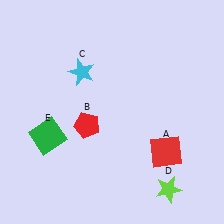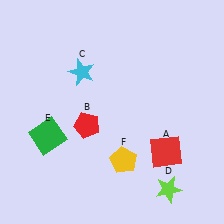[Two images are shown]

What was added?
A yellow pentagon (F) was added in Image 2.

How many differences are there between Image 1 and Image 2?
There is 1 difference between the two images.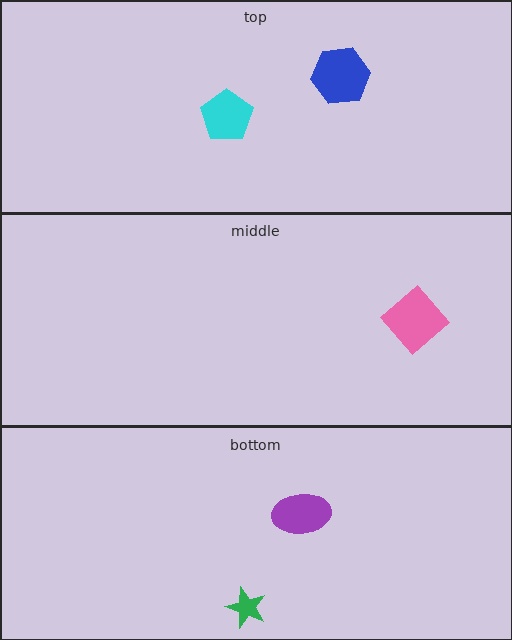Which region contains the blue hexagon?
The top region.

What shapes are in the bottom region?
The green star, the purple ellipse.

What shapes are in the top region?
The blue hexagon, the cyan pentagon.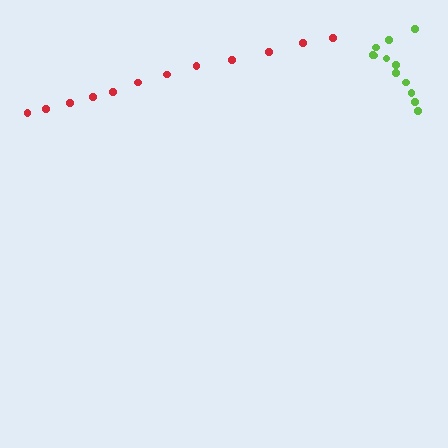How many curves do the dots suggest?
There are 2 distinct paths.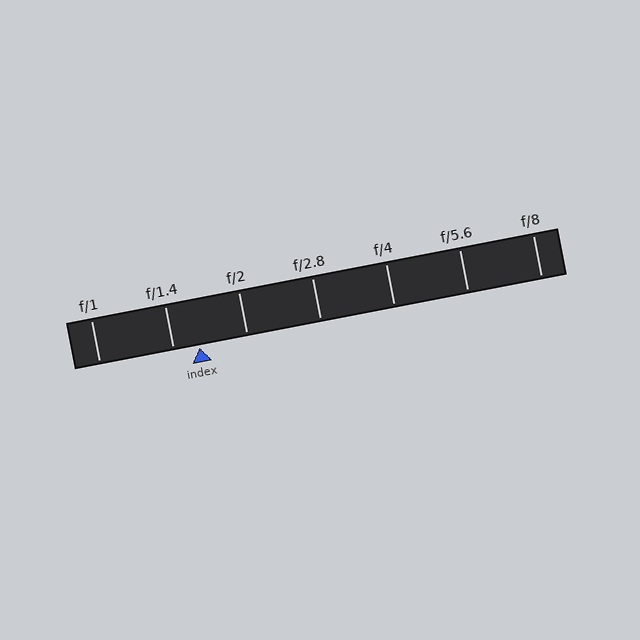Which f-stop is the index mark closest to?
The index mark is closest to f/1.4.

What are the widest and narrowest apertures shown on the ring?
The widest aperture shown is f/1 and the narrowest is f/8.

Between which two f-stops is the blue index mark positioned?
The index mark is between f/1.4 and f/2.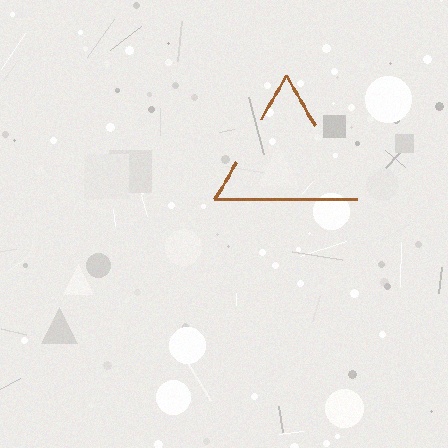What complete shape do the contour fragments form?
The contour fragments form a triangle.